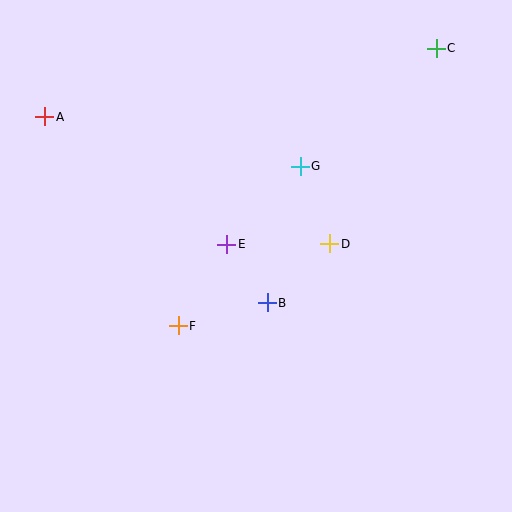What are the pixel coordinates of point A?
Point A is at (45, 117).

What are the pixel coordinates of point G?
Point G is at (300, 166).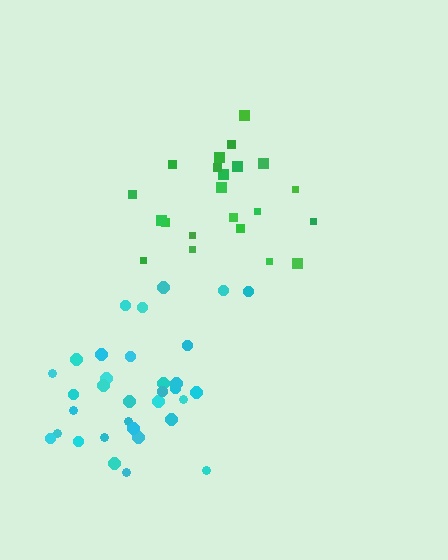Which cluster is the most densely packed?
Cyan.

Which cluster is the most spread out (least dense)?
Green.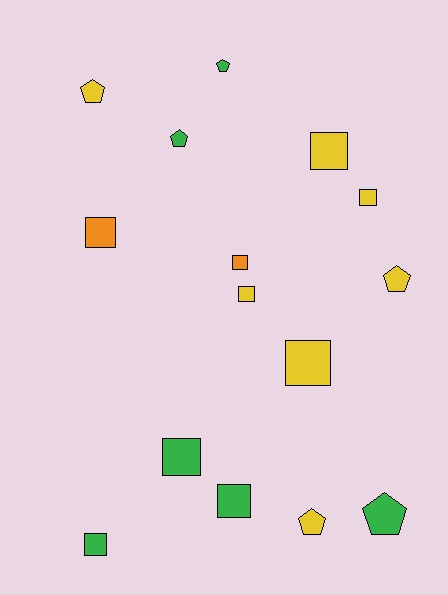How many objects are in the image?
There are 15 objects.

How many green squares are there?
There are 3 green squares.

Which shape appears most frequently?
Square, with 9 objects.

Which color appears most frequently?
Yellow, with 7 objects.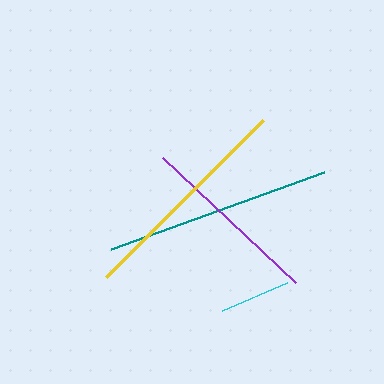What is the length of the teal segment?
The teal segment is approximately 226 pixels long.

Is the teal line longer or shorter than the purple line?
The teal line is longer than the purple line.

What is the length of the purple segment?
The purple segment is approximately 182 pixels long.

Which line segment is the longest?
The teal line is the longest at approximately 226 pixels.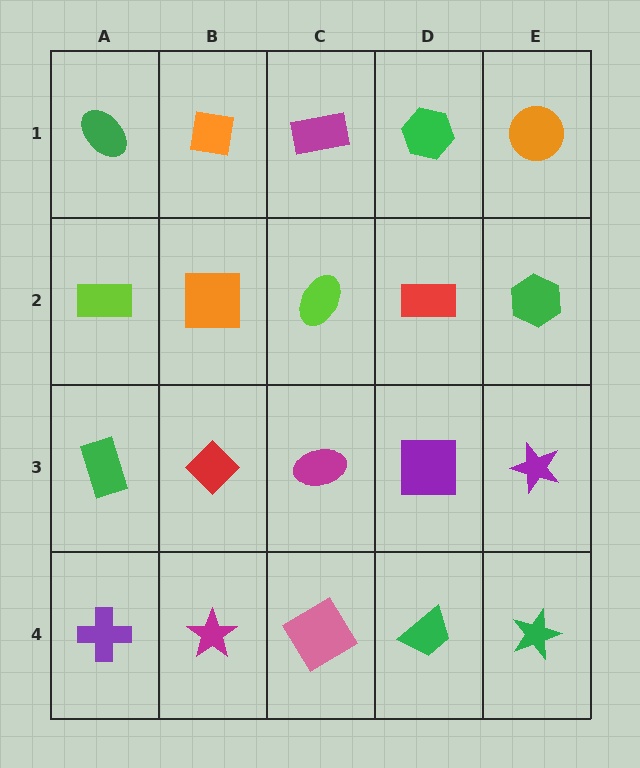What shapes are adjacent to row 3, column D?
A red rectangle (row 2, column D), a green trapezoid (row 4, column D), a magenta ellipse (row 3, column C), a purple star (row 3, column E).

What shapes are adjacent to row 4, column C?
A magenta ellipse (row 3, column C), a magenta star (row 4, column B), a green trapezoid (row 4, column D).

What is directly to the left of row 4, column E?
A green trapezoid.